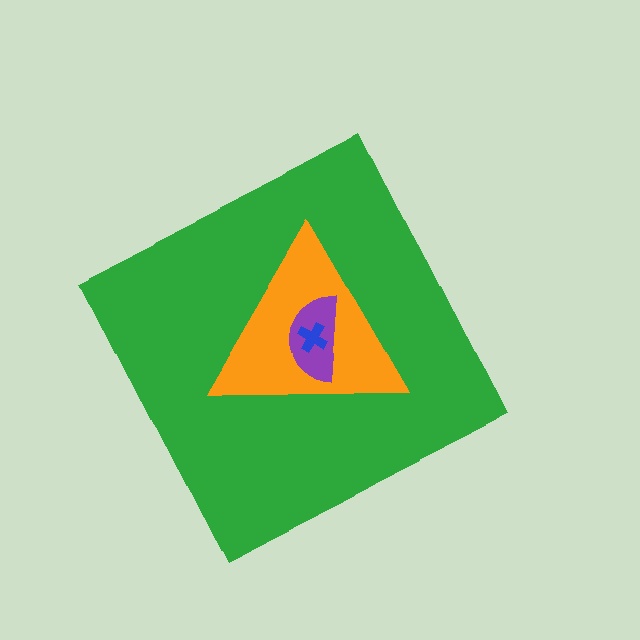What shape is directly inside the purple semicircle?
The blue cross.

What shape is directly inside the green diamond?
The orange triangle.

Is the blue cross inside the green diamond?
Yes.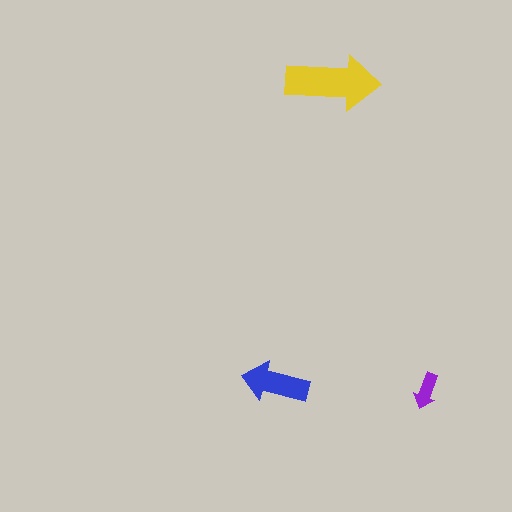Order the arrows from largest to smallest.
the yellow one, the blue one, the purple one.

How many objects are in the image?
There are 3 objects in the image.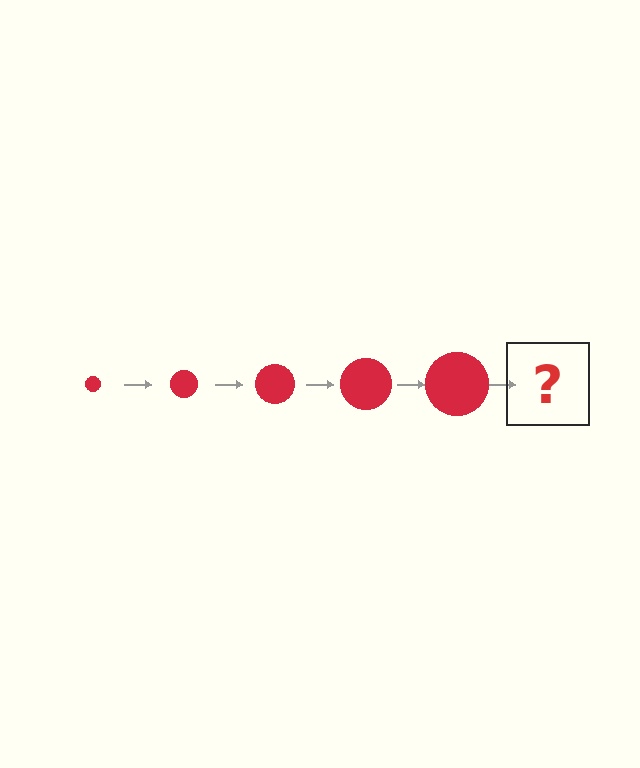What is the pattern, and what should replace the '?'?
The pattern is that the circle gets progressively larger each step. The '?' should be a red circle, larger than the previous one.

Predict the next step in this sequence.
The next step is a red circle, larger than the previous one.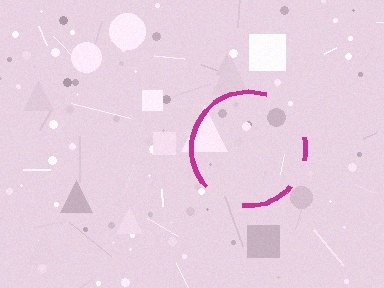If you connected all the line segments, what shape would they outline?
They would outline a circle.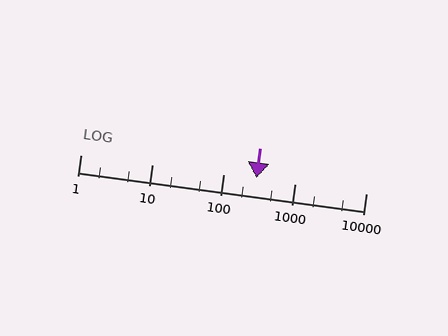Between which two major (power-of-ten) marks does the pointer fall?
The pointer is between 100 and 1000.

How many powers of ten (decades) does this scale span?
The scale spans 4 decades, from 1 to 10000.